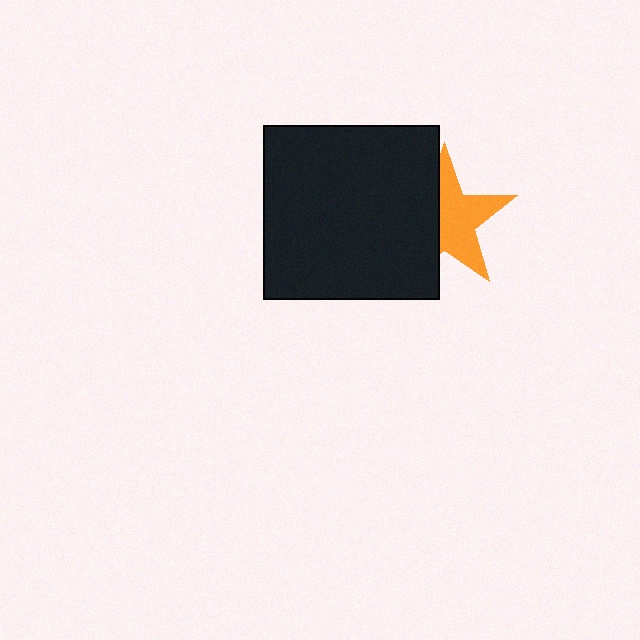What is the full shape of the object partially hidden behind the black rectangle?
The partially hidden object is an orange star.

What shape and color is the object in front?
The object in front is a black rectangle.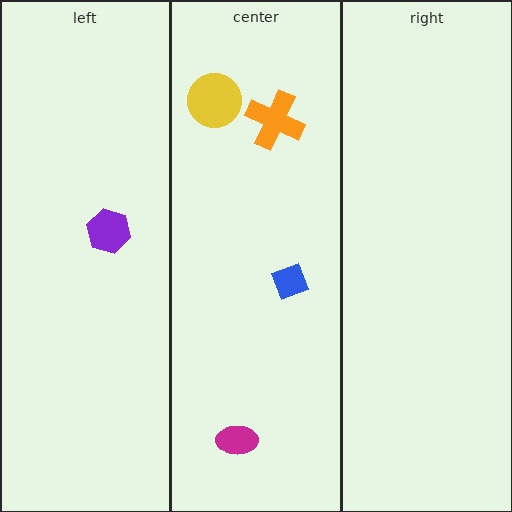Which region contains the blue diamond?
The center region.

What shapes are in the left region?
The purple hexagon.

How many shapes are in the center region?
4.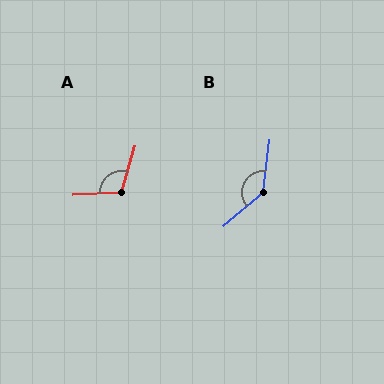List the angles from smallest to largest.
A (110°), B (138°).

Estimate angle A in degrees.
Approximately 110 degrees.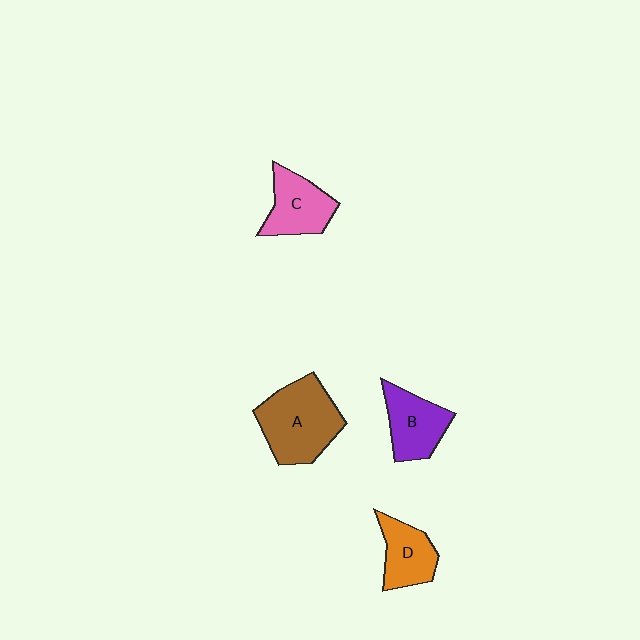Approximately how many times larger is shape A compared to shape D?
Approximately 1.7 times.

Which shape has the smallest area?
Shape D (orange).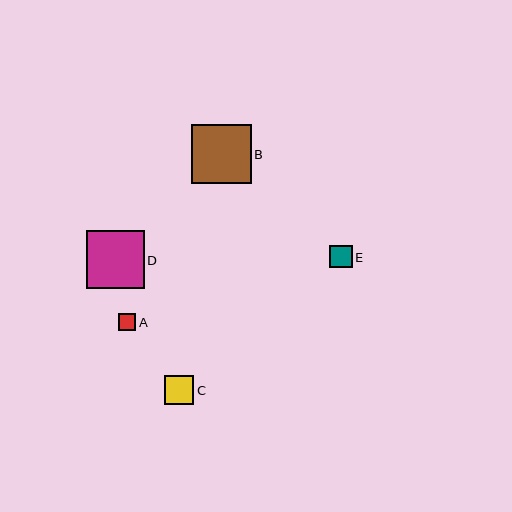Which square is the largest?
Square B is the largest with a size of approximately 60 pixels.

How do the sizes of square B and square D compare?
Square B and square D are approximately the same size.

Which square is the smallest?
Square A is the smallest with a size of approximately 17 pixels.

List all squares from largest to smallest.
From largest to smallest: B, D, C, E, A.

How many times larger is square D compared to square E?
Square D is approximately 2.5 times the size of square E.